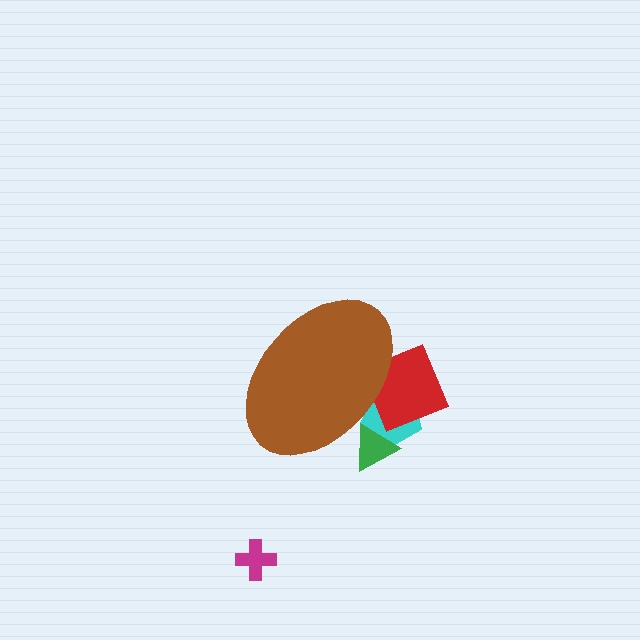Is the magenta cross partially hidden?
No, the magenta cross is fully visible.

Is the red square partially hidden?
Yes, the red square is partially hidden behind the brown ellipse.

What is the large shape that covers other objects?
A brown ellipse.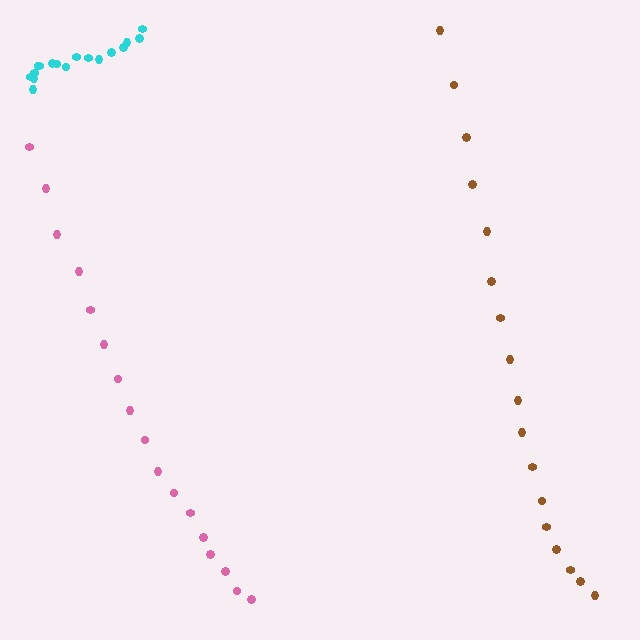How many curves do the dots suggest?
There are 3 distinct paths.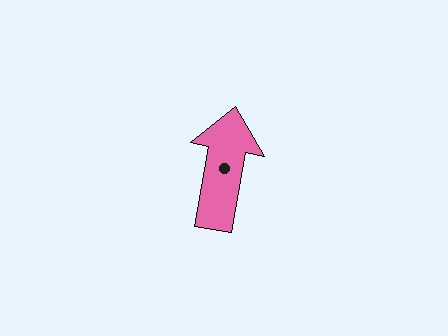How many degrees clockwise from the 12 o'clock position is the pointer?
Approximately 10 degrees.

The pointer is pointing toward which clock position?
Roughly 12 o'clock.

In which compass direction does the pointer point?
North.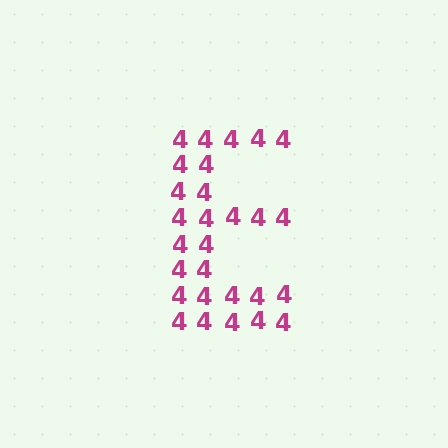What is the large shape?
The large shape is the letter E.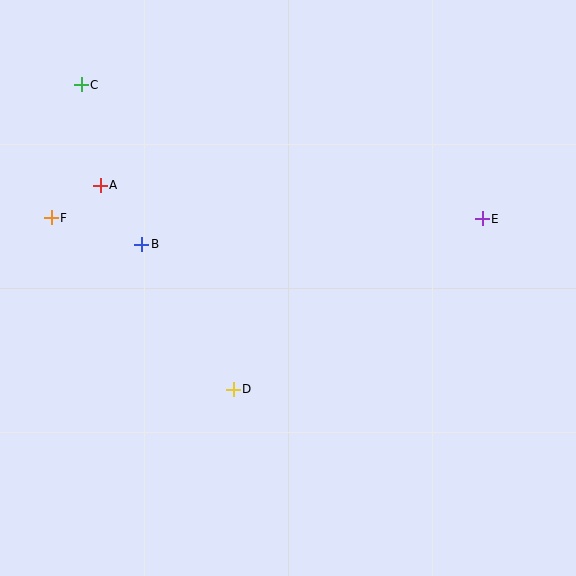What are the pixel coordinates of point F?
Point F is at (51, 218).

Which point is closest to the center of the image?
Point D at (233, 389) is closest to the center.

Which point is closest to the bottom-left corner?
Point D is closest to the bottom-left corner.